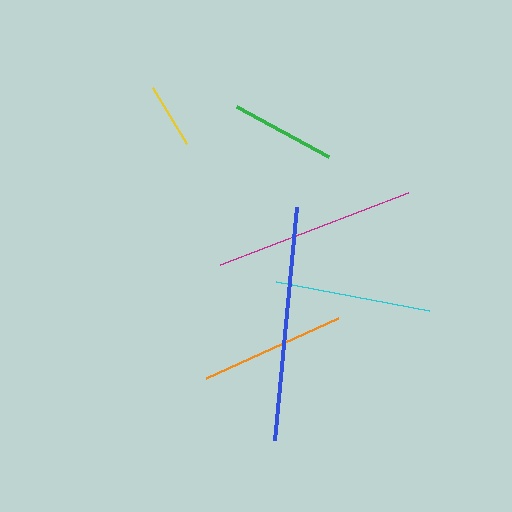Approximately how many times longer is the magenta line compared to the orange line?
The magenta line is approximately 1.4 times the length of the orange line.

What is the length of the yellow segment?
The yellow segment is approximately 65 pixels long.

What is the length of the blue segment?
The blue segment is approximately 233 pixels long.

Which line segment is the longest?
The blue line is the longest at approximately 233 pixels.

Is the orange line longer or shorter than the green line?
The orange line is longer than the green line.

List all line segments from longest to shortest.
From longest to shortest: blue, magenta, cyan, orange, green, yellow.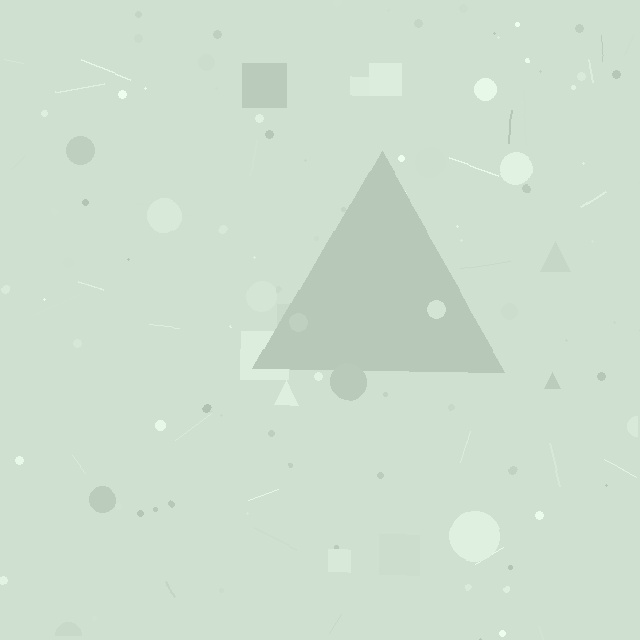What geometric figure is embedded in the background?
A triangle is embedded in the background.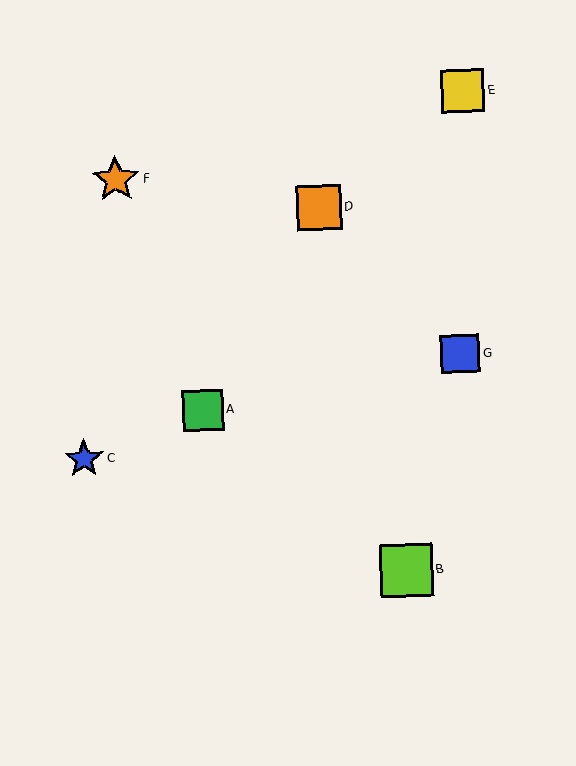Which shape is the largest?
The lime square (labeled B) is the largest.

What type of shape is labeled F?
Shape F is an orange star.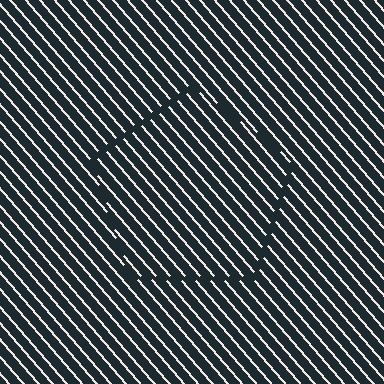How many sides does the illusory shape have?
5 sides — the line-ends trace a pentagon.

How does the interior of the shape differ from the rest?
The interior of the shape contains the same grating, shifted by half a period — the contour is defined by the phase discontinuity where line-ends from the inner and outer gratings abut.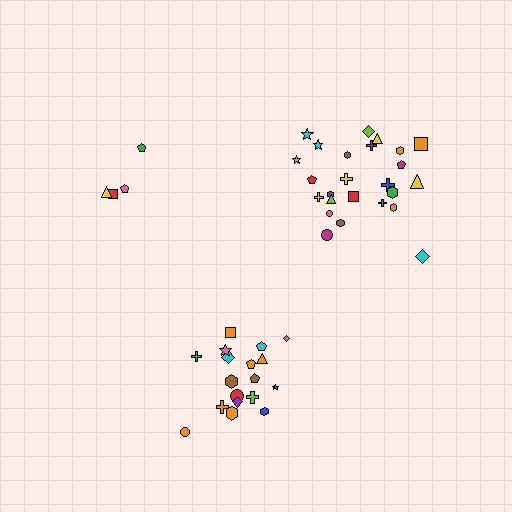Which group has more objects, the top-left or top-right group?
The top-right group.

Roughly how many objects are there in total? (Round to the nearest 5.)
Roughly 45 objects in total.